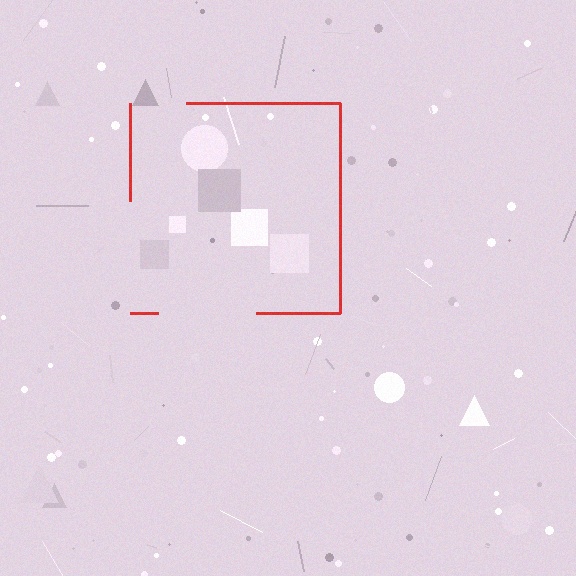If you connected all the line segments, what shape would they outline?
They would outline a square.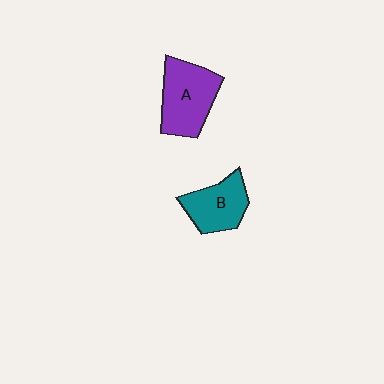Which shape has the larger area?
Shape A (purple).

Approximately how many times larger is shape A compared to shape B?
Approximately 1.3 times.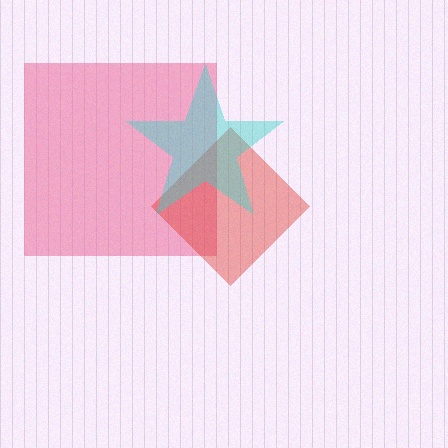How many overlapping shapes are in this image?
There are 3 overlapping shapes in the image.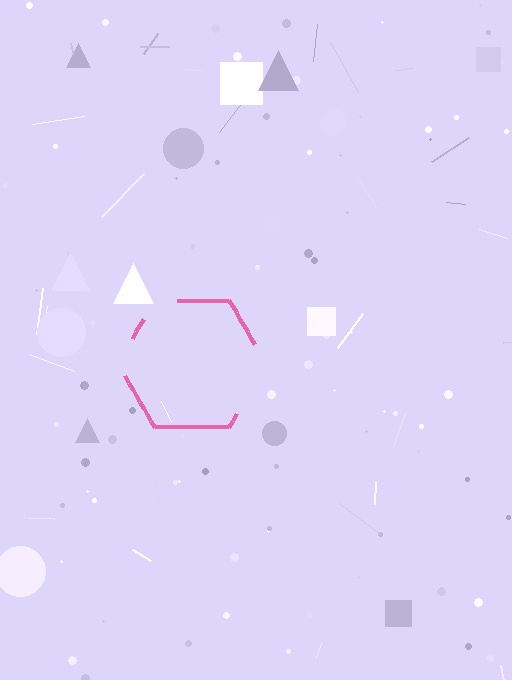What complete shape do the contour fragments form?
The contour fragments form a hexagon.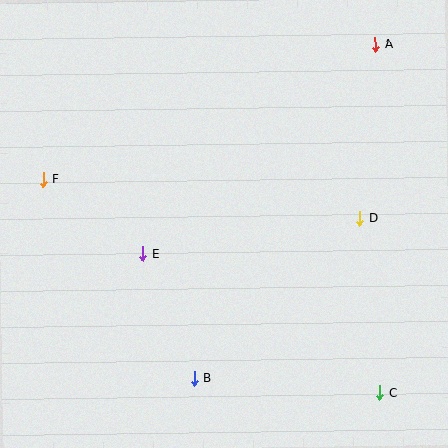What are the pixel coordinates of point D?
Point D is at (360, 218).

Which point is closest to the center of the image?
Point E at (143, 254) is closest to the center.